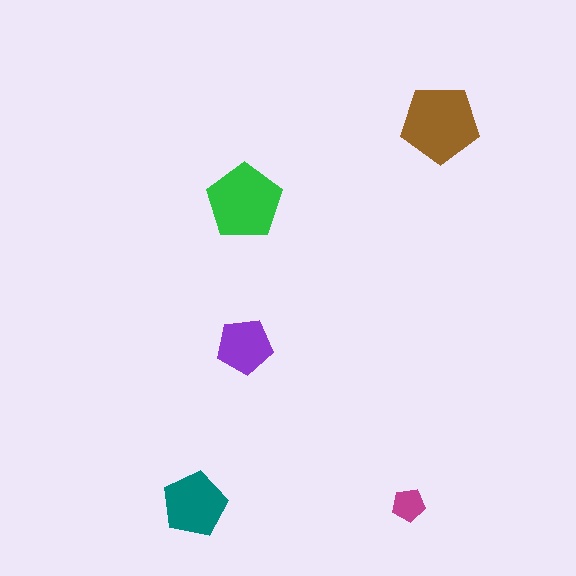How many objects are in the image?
There are 5 objects in the image.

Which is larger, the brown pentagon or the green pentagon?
The brown one.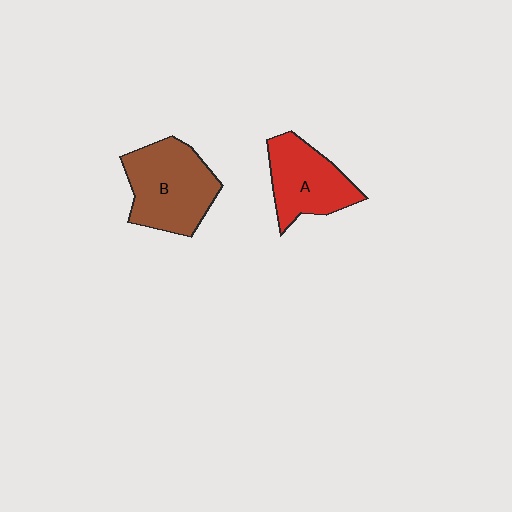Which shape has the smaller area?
Shape A (red).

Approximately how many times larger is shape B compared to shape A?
Approximately 1.3 times.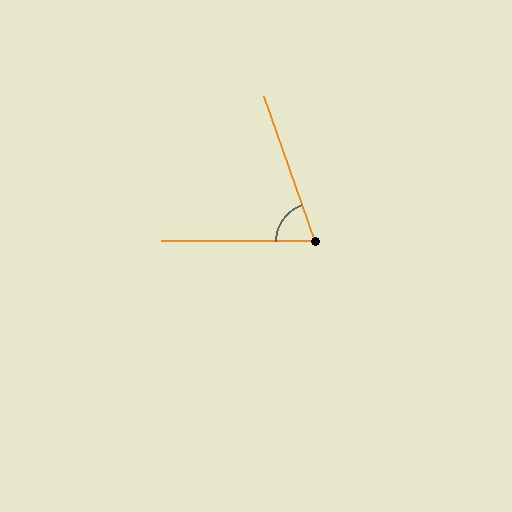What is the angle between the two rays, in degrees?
Approximately 71 degrees.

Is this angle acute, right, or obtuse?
It is acute.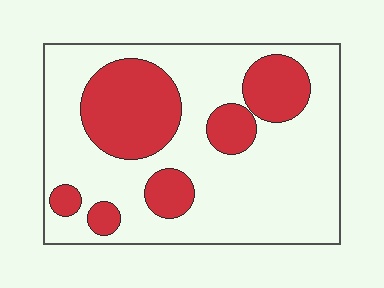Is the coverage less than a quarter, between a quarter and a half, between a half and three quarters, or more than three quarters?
Between a quarter and a half.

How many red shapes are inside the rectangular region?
6.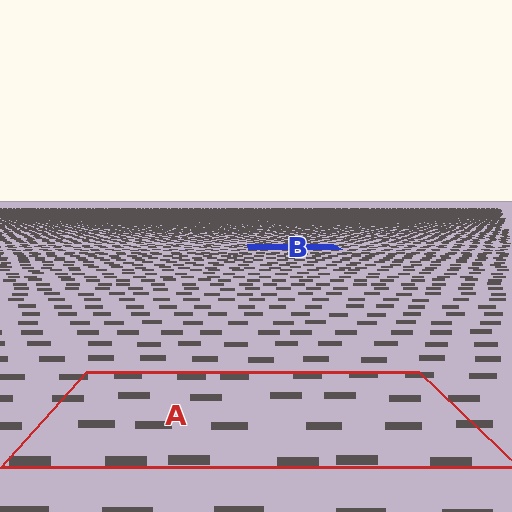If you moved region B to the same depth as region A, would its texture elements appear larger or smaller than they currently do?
They would appear larger. At a closer depth, the same texture elements are projected at a bigger on-screen size.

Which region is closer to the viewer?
Region A is closer. The texture elements there are larger and more spread out.